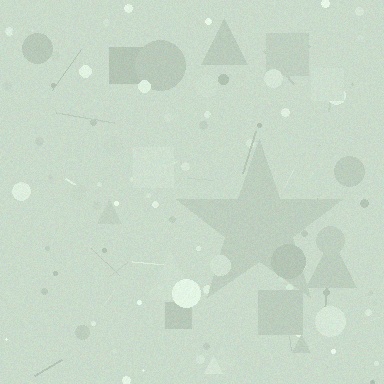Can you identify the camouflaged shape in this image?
The camouflaged shape is a star.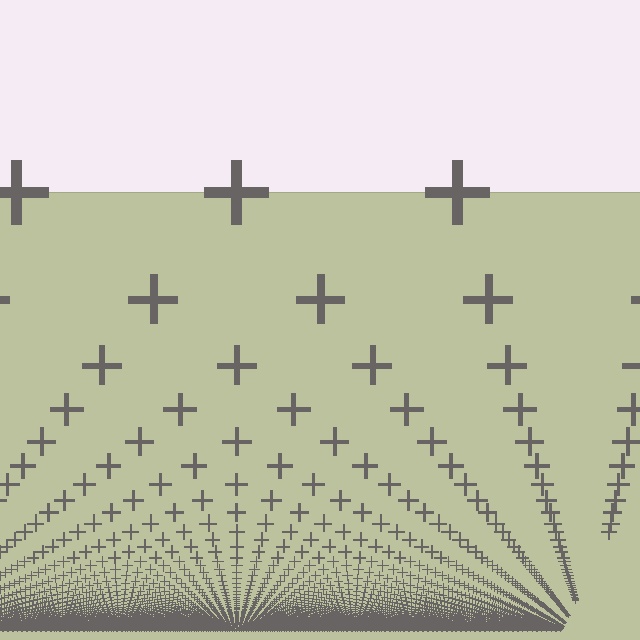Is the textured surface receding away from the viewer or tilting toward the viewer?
The surface appears to tilt toward the viewer. Texture elements get larger and sparser toward the top.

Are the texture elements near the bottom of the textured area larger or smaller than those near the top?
Smaller. The gradient is inverted — elements near the bottom are smaller and denser.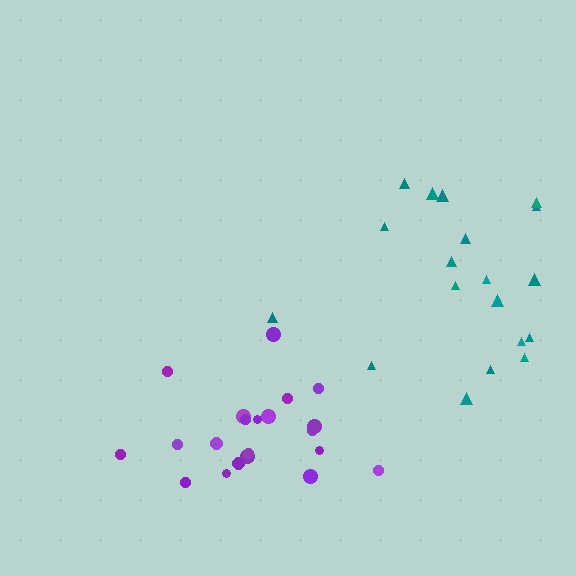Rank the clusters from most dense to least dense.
purple, teal.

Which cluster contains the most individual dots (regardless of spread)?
Purple (21).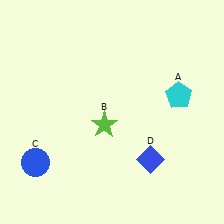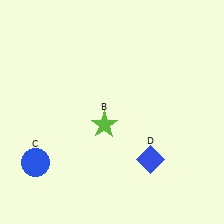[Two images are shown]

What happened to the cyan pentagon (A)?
The cyan pentagon (A) was removed in Image 2. It was in the top-right area of Image 1.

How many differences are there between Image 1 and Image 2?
There is 1 difference between the two images.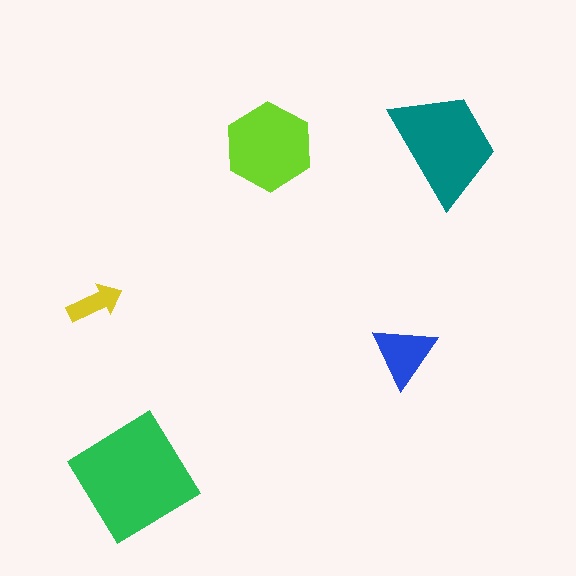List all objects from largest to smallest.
The green diamond, the teal trapezoid, the lime hexagon, the blue triangle, the yellow arrow.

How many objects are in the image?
There are 5 objects in the image.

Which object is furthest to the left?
The yellow arrow is leftmost.